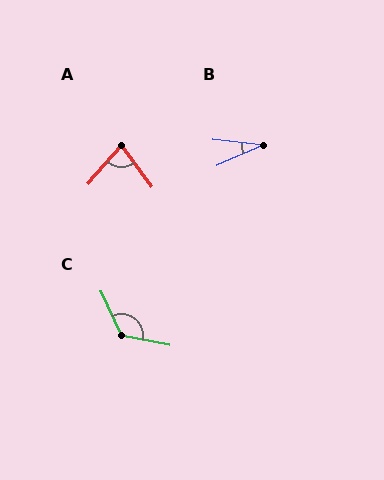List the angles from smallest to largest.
B (29°), A (77°), C (126°).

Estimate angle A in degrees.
Approximately 77 degrees.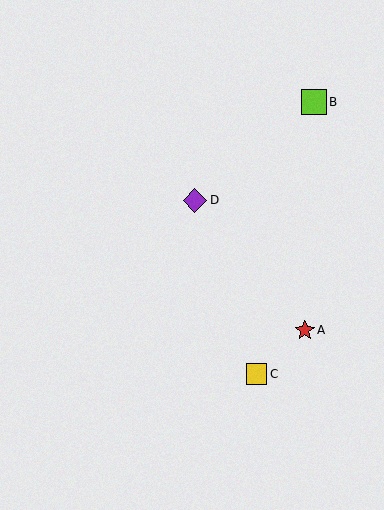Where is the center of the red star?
The center of the red star is at (305, 330).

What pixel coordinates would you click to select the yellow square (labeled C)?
Click at (257, 374) to select the yellow square C.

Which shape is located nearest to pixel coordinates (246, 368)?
The yellow square (labeled C) at (257, 374) is nearest to that location.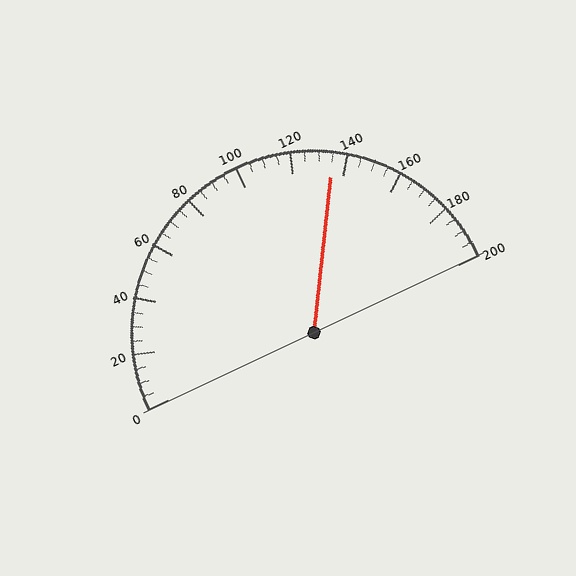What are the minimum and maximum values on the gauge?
The gauge ranges from 0 to 200.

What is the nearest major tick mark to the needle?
The nearest major tick mark is 140.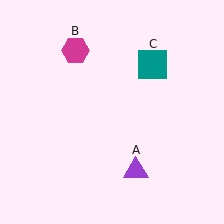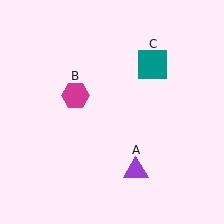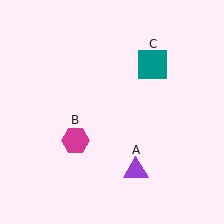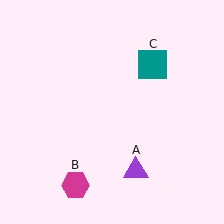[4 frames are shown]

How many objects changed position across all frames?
1 object changed position: magenta hexagon (object B).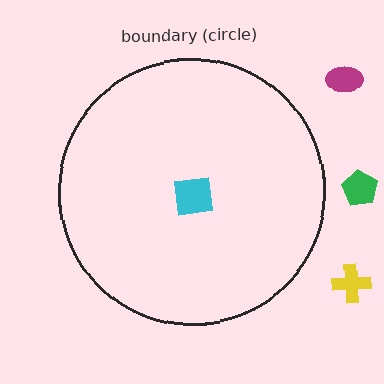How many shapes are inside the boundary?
1 inside, 3 outside.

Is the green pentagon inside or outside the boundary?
Outside.